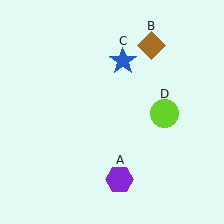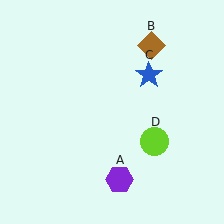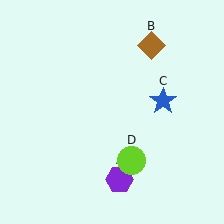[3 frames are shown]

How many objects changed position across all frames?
2 objects changed position: blue star (object C), lime circle (object D).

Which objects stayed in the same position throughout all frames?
Purple hexagon (object A) and brown diamond (object B) remained stationary.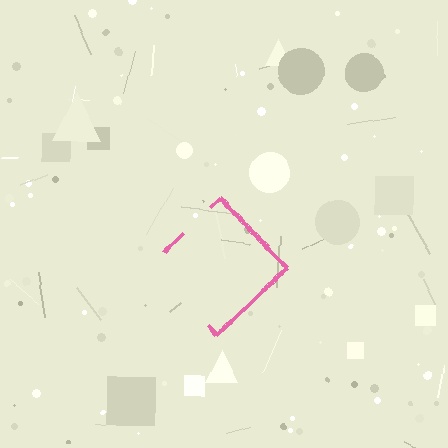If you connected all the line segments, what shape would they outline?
They would outline a diamond.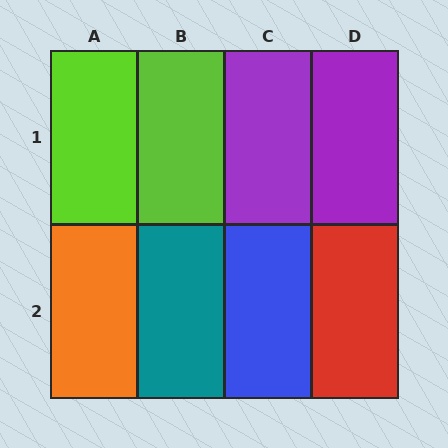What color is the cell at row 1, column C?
Purple.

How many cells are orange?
1 cell is orange.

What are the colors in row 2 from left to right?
Orange, teal, blue, red.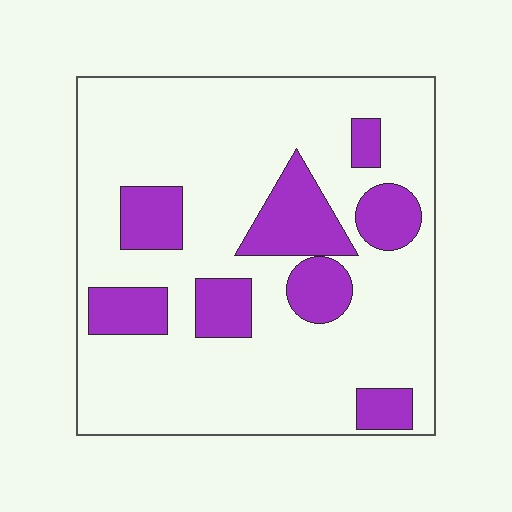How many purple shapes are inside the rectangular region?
8.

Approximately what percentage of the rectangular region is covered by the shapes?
Approximately 20%.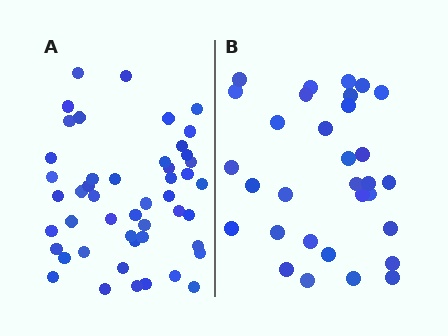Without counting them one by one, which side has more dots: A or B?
Region A (the left region) has more dots.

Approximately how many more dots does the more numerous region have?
Region A has approximately 15 more dots than region B.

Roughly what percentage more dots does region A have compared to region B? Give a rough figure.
About 55% more.